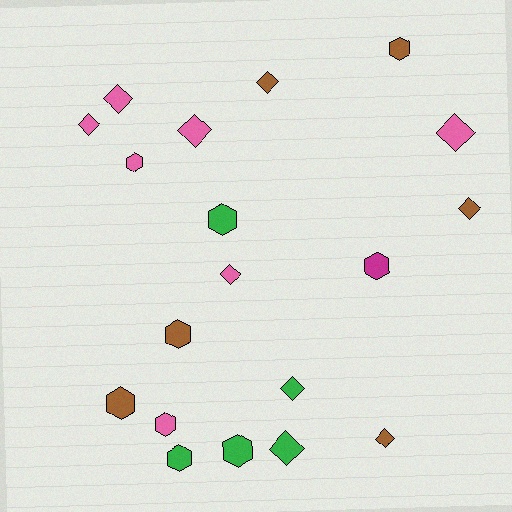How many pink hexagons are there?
There are 2 pink hexagons.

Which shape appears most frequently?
Diamond, with 10 objects.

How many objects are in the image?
There are 19 objects.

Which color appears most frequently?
Pink, with 7 objects.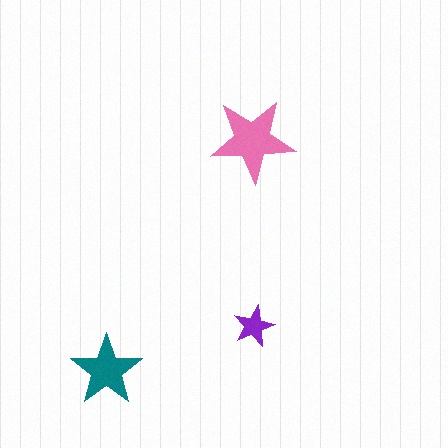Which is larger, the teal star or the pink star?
The pink one.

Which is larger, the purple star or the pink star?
The pink one.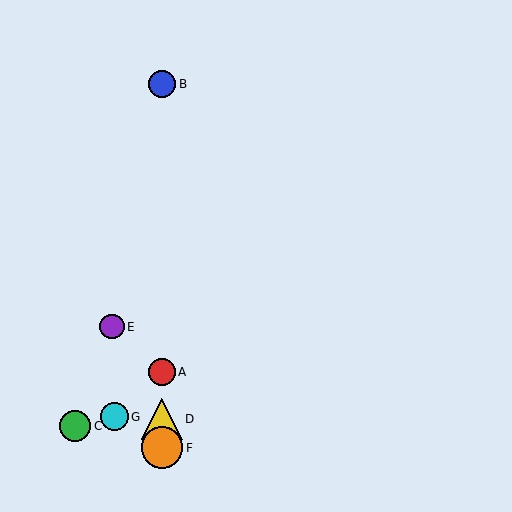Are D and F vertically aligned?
Yes, both are at x≈162.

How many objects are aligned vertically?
4 objects (A, B, D, F) are aligned vertically.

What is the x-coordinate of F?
Object F is at x≈162.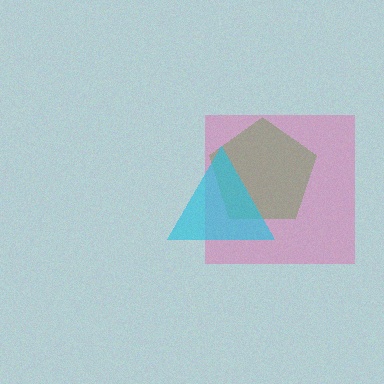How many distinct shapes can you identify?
There are 3 distinct shapes: a green pentagon, a pink square, a cyan triangle.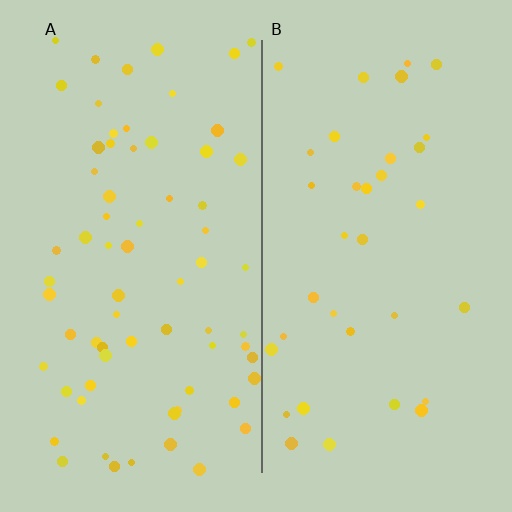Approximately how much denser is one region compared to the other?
Approximately 2.0× — region A over region B.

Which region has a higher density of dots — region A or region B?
A (the left).